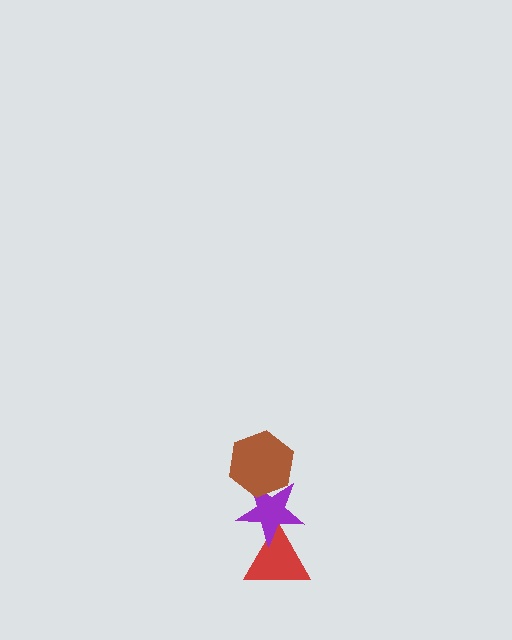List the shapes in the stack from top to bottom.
From top to bottom: the brown hexagon, the purple star, the red triangle.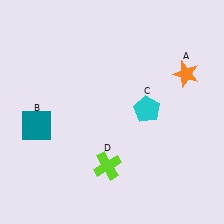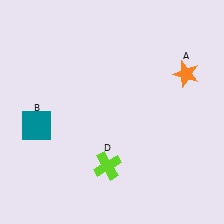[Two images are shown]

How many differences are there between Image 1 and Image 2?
There is 1 difference between the two images.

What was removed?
The cyan pentagon (C) was removed in Image 2.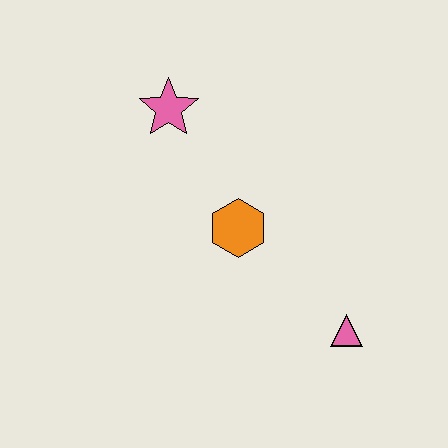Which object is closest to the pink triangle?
The orange hexagon is closest to the pink triangle.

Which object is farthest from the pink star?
The pink triangle is farthest from the pink star.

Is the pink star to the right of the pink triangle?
No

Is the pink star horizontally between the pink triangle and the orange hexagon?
No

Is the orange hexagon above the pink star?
No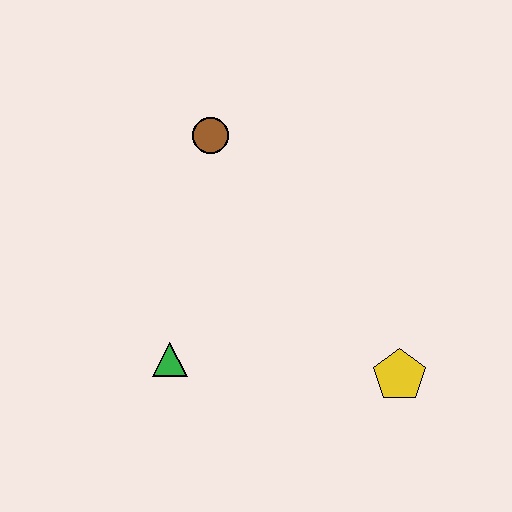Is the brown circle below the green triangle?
No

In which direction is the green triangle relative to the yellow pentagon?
The green triangle is to the left of the yellow pentagon.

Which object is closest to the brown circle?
The green triangle is closest to the brown circle.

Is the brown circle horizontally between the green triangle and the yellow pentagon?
Yes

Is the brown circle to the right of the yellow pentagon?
No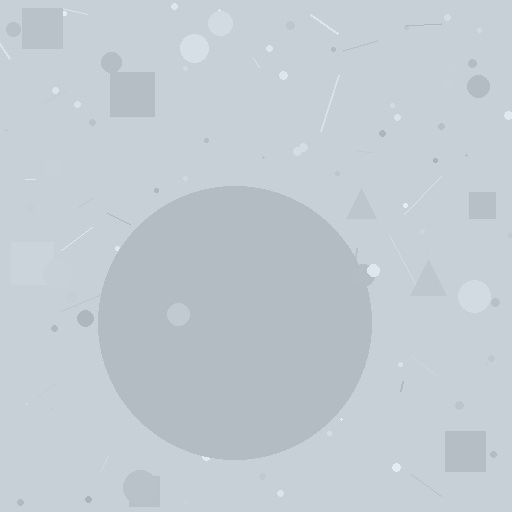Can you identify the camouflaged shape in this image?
The camouflaged shape is a circle.